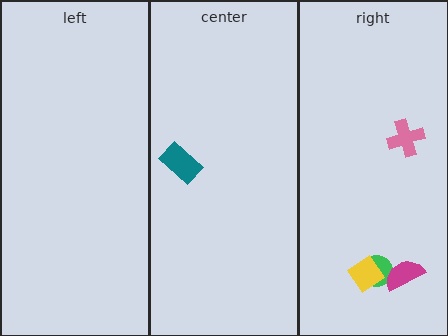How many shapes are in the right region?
4.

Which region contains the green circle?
The right region.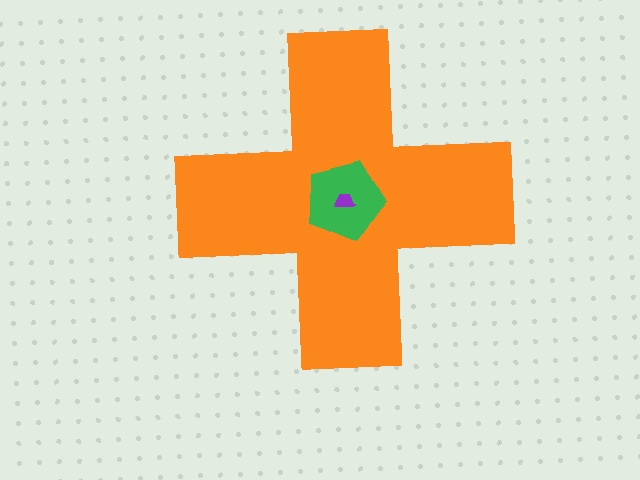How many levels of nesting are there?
3.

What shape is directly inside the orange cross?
The green pentagon.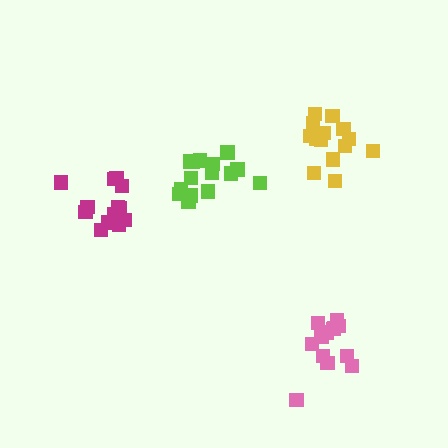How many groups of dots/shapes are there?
There are 4 groups.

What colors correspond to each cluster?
The clusters are colored: yellow, magenta, lime, pink.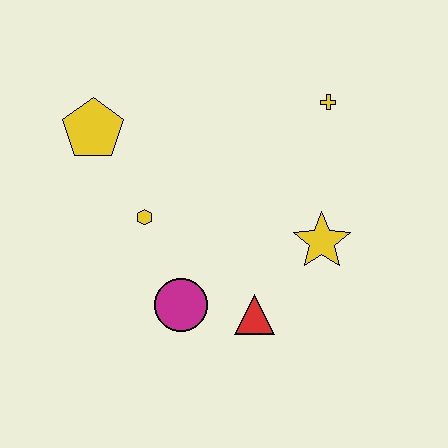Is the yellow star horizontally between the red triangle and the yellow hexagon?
No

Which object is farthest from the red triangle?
The yellow pentagon is farthest from the red triangle.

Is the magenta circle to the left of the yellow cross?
Yes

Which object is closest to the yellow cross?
The yellow star is closest to the yellow cross.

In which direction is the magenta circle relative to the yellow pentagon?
The magenta circle is below the yellow pentagon.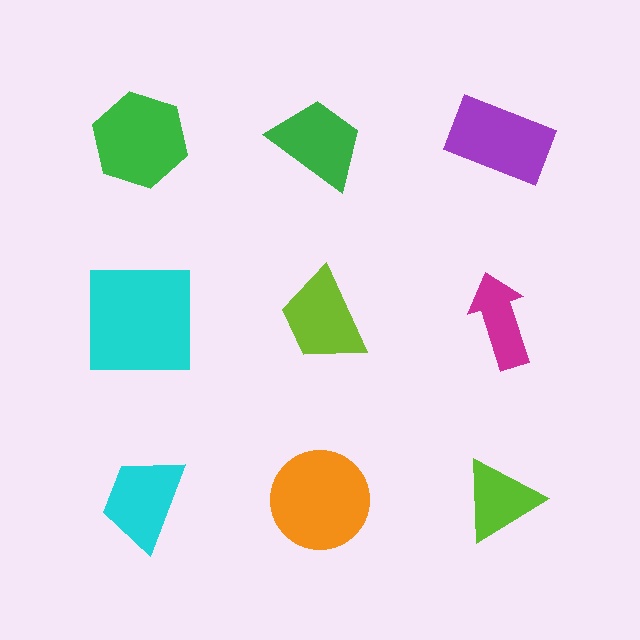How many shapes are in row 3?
3 shapes.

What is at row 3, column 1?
A cyan trapezoid.